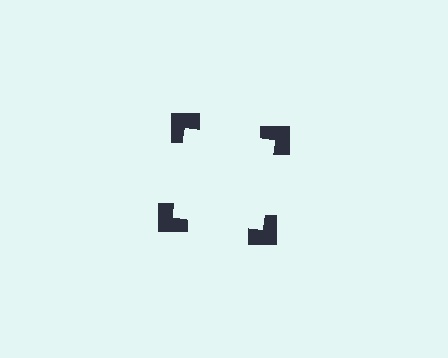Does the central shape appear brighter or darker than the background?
It typically appears slightly brighter than the background, even though no actual brightness change is drawn.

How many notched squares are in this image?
There are 4 — one at each vertex of the illusory square.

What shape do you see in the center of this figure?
An illusory square — its edges are inferred from the aligned wedge cuts in the notched squares, not physically drawn.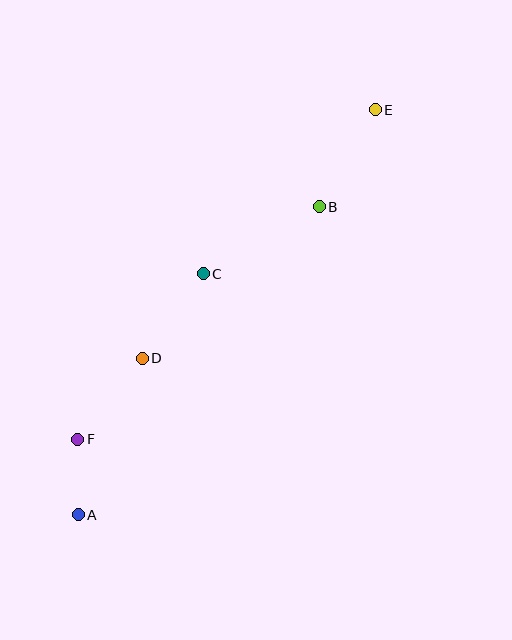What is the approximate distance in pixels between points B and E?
The distance between B and E is approximately 112 pixels.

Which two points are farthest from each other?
Points A and E are farthest from each other.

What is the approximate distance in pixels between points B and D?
The distance between B and D is approximately 233 pixels.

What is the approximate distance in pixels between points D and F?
The distance between D and F is approximately 104 pixels.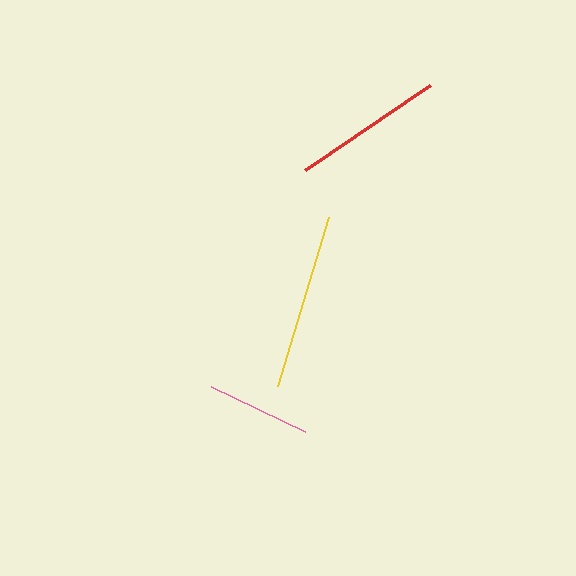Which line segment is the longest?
The yellow line is the longest at approximately 176 pixels.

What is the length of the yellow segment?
The yellow segment is approximately 176 pixels long.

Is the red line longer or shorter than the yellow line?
The yellow line is longer than the red line.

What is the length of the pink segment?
The pink segment is approximately 104 pixels long.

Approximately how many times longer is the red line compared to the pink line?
The red line is approximately 1.5 times the length of the pink line.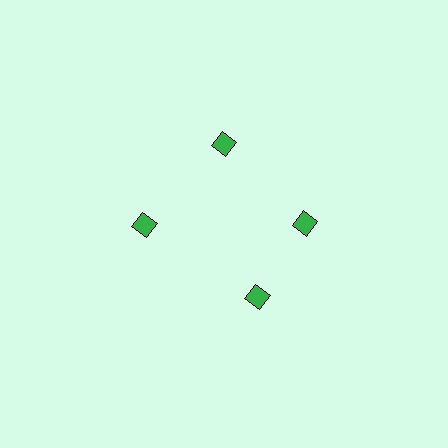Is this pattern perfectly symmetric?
No. The 4 green diamonds are arranged in a ring, but one element near the 6 o'clock position is rotated out of alignment along the ring, breaking the 4-fold rotational symmetry.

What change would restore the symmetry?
The symmetry would be restored by rotating it back into even spacing with its neighbors so that all 4 diamonds sit at equal angles and equal distance from the center.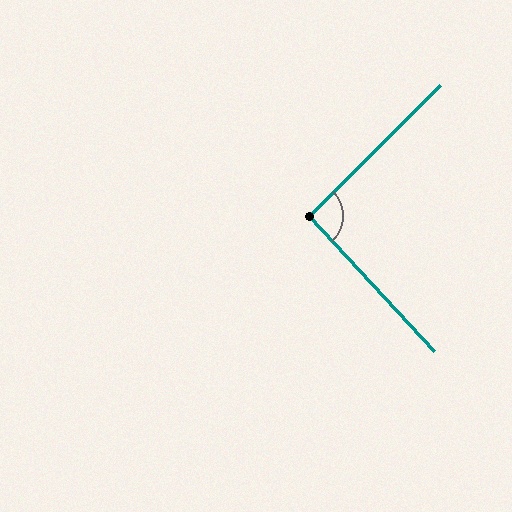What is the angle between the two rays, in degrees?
Approximately 92 degrees.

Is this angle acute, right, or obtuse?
It is approximately a right angle.